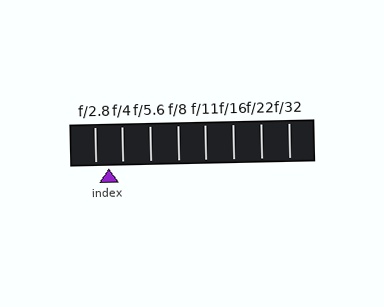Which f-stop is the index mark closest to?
The index mark is closest to f/2.8.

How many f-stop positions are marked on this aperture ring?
There are 8 f-stop positions marked.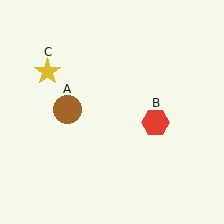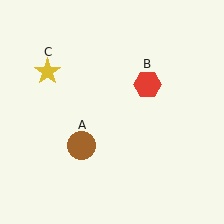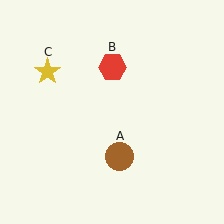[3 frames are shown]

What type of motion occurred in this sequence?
The brown circle (object A), red hexagon (object B) rotated counterclockwise around the center of the scene.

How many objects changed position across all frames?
2 objects changed position: brown circle (object A), red hexagon (object B).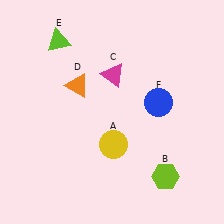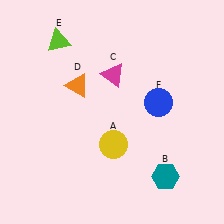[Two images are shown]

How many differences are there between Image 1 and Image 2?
There is 1 difference between the two images.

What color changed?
The hexagon (B) changed from lime in Image 1 to teal in Image 2.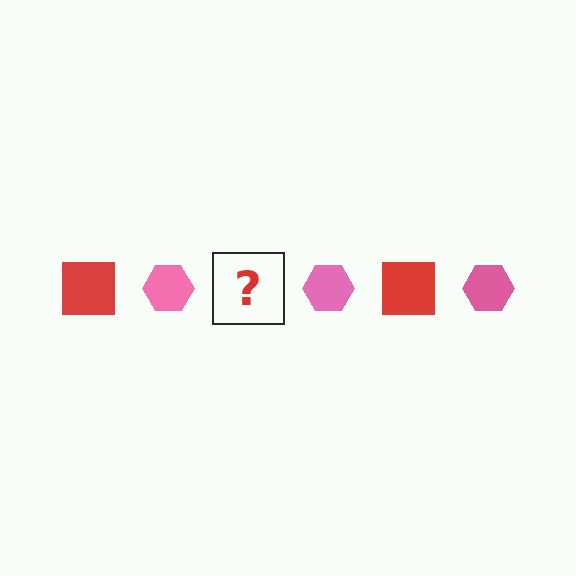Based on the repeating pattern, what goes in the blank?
The blank should be a red square.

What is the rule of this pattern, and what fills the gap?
The rule is that the pattern alternates between red square and pink hexagon. The gap should be filled with a red square.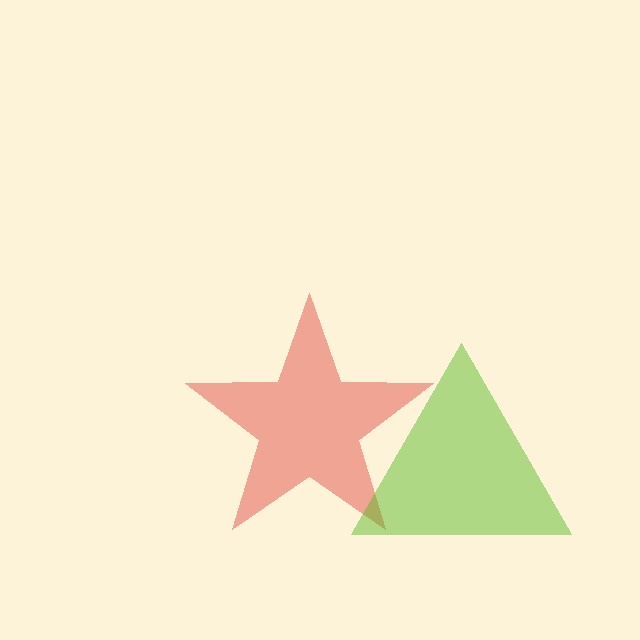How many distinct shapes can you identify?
There are 2 distinct shapes: a red star, a lime triangle.